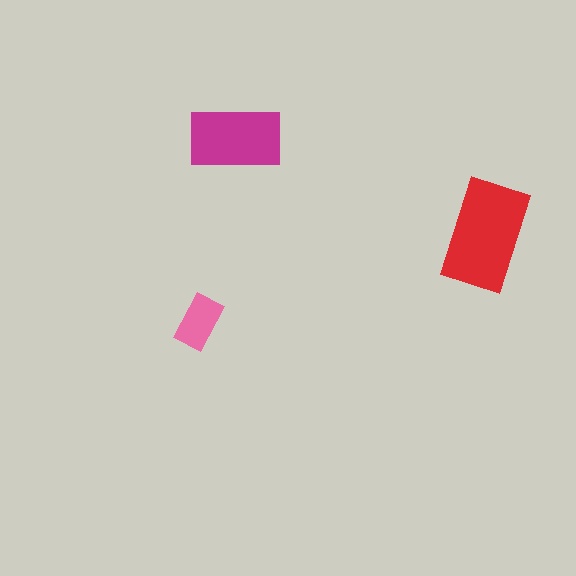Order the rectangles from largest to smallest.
the red one, the magenta one, the pink one.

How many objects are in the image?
There are 3 objects in the image.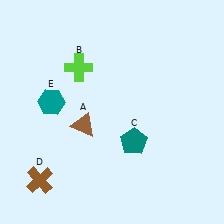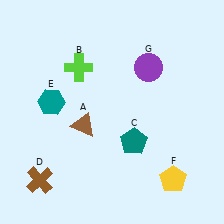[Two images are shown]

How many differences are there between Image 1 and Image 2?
There are 2 differences between the two images.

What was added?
A yellow pentagon (F), a purple circle (G) were added in Image 2.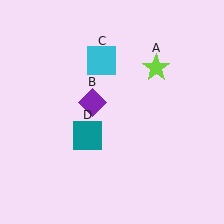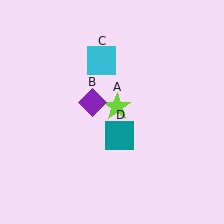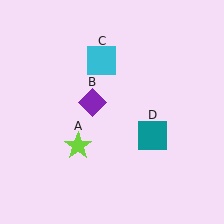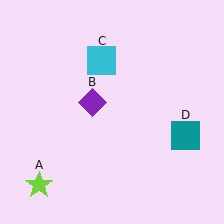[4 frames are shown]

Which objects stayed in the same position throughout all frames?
Purple diamond (object B) and cyan square (object C) remained stationary.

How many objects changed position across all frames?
2 objects changed position: lime star (object A), teal square (object D).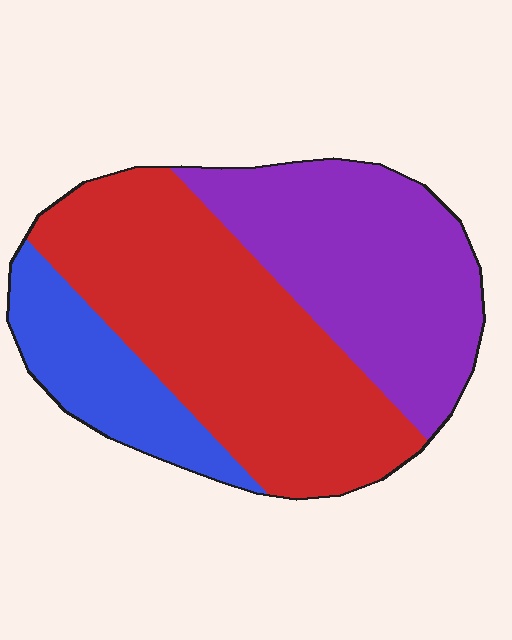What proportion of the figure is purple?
Purple covers about 35% of the figure.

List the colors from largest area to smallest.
From largest to smallest: red, purple, blue.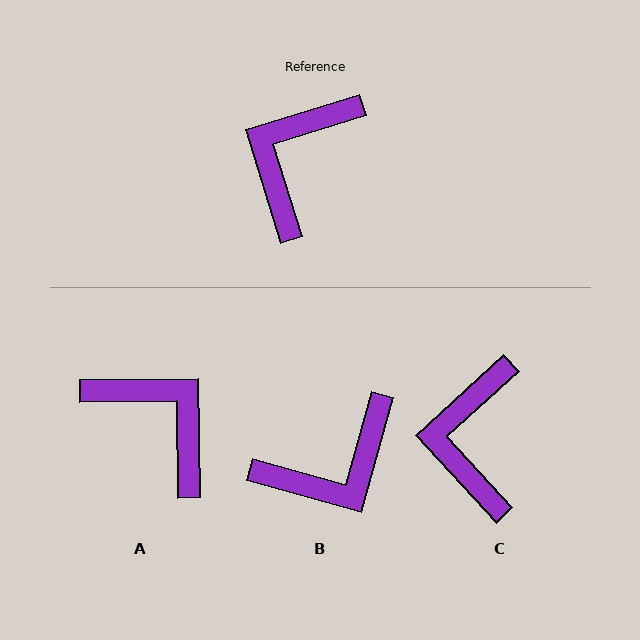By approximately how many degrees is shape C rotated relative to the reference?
Approximately 25 degrees counter-clockwise.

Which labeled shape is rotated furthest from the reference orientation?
B, about 148 degrees away.